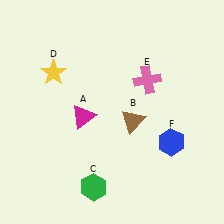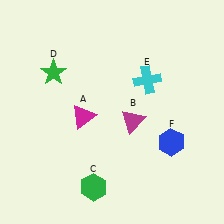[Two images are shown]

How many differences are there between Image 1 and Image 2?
There are 3 differences between the two images.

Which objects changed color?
B changed from brown to magenta. D changed from yellow to green. E changed from pink to cyan.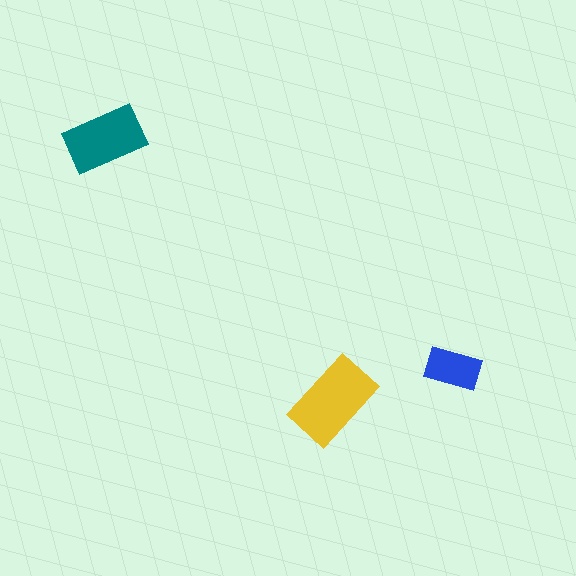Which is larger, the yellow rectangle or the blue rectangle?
The yellow one.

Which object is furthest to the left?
The teal rectangle is leftmost.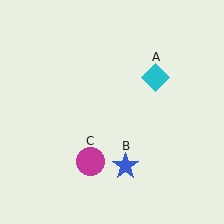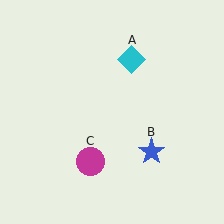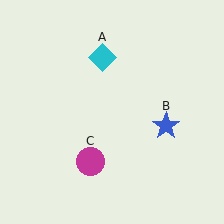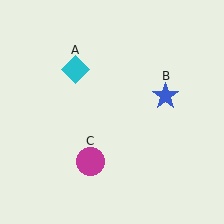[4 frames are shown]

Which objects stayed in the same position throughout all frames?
Magenta circle (object C) remained stationary.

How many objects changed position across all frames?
2 objects changed position: cyan diamond (object A), blue star (object B).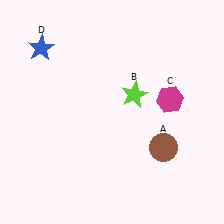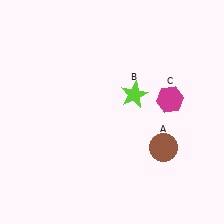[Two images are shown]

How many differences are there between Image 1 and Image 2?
There is 1 difference between the two images.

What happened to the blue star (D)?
The blue star (D) was removed in Image 2. It was in the top-left area of Image 1.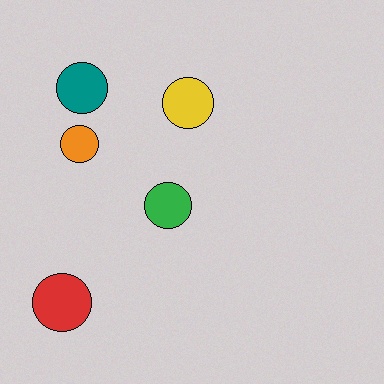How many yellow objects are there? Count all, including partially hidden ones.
There is 1 yellow object.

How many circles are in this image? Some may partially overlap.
There are 5 circles.